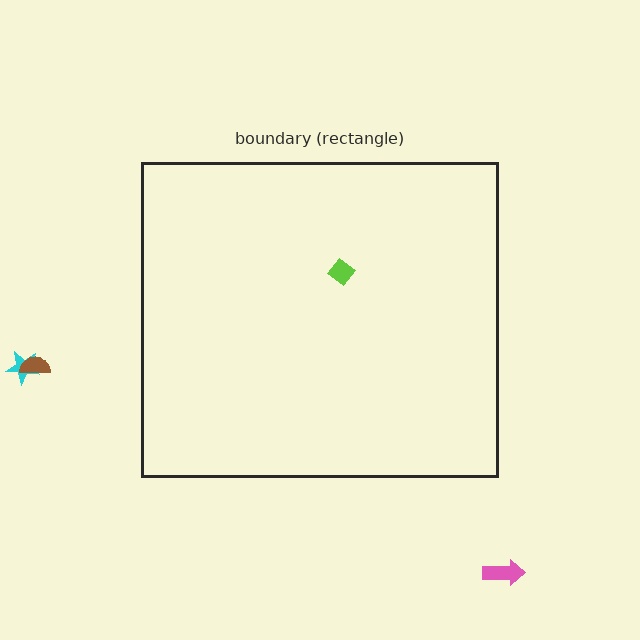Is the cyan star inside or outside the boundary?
Outside.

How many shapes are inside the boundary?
1 inside, 3 outside.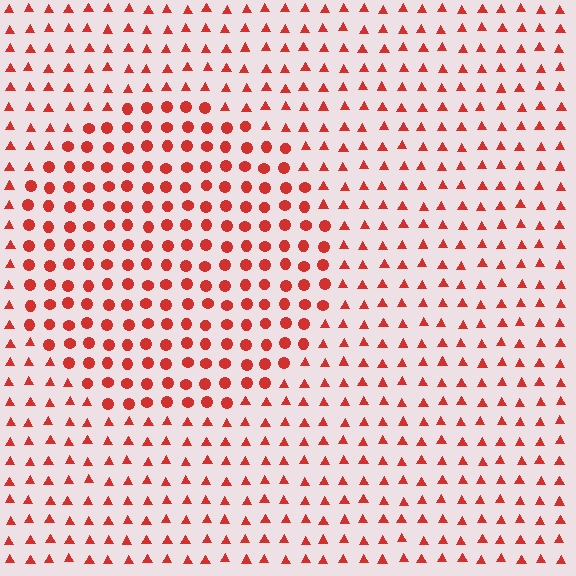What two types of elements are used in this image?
The image uses circles inside the circle region and triangles outside it.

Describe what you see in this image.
The image is filled with small red elements arranged in a uniform grid. A circle-shaped region contains circles, while the surrounding area contains triangles. The boundary is defined purely by the change in element shape.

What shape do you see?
I see a circle.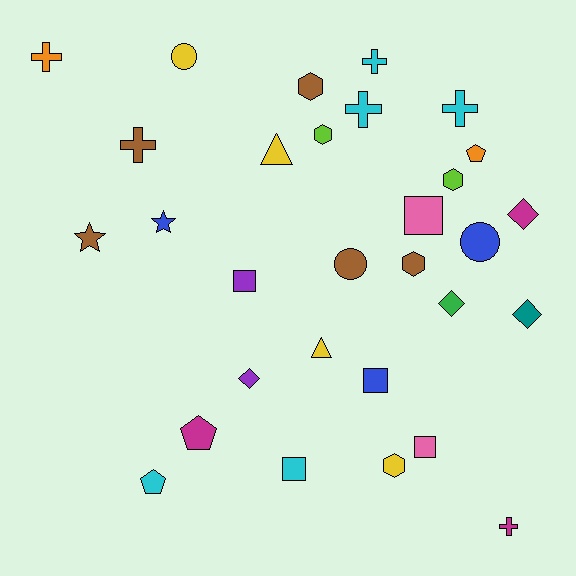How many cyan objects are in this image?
There are 5 cyan objects.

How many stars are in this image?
There are 2 stars.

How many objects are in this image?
There are 30 objects.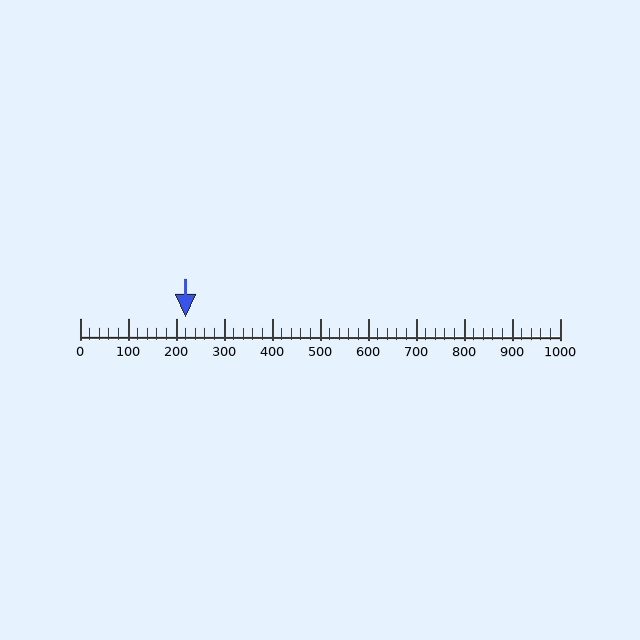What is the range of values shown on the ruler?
The ruler shows values from 0 to 1000.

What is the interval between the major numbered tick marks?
The major tick marks are spaced 100 units apart.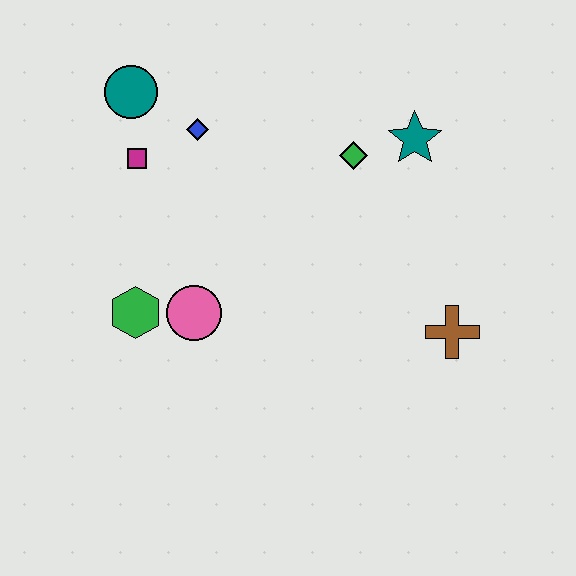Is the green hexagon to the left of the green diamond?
Yes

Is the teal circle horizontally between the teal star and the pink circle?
No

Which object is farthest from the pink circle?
The teal star is farthest from the pink circle.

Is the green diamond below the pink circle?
No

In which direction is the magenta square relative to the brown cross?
The magenta square is to the left of the brown cross.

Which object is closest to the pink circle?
The green hexagon is closest to the pink circle.